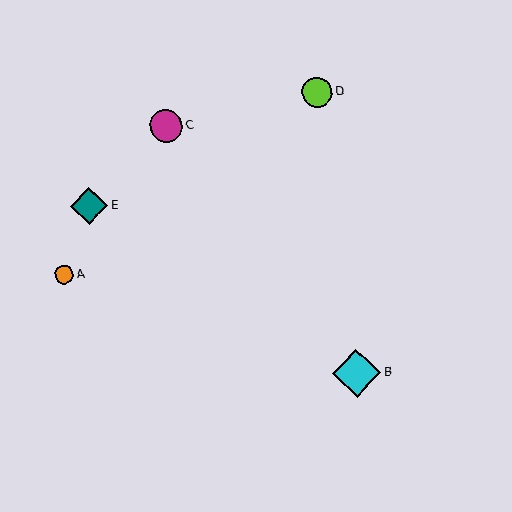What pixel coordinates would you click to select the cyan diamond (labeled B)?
Click at (357, 373) to select the cyan diamond B.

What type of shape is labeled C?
Shape C is a magenta circle.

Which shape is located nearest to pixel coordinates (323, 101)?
The lime circle (labeled D) at (317, 92) is nearest to that location.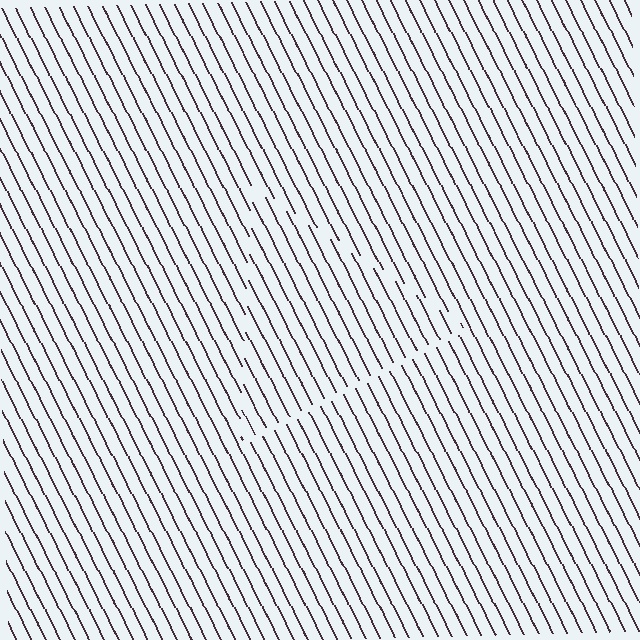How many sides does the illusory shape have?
3 sides — the line-ends trace a triangle.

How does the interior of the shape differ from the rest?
The interior of the shape contains the same grating, shifted by half a period — the contour is defined by the phase discontinuity where line-ends from the inner and outer gratings abut.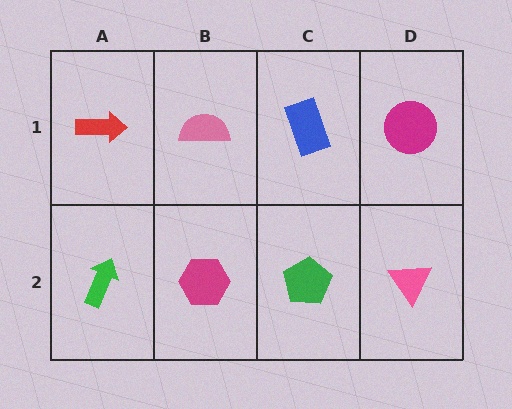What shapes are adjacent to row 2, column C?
A blue rectangle (row 1, column C), a magenta hexagon (row 2, column B), a pink triangle (row 2, column D).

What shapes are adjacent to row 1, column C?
A green pentagon (row 2, column C), a pink semicircle (row 1, column B), a magenta circle (row 1, column D).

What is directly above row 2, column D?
A magenta circle.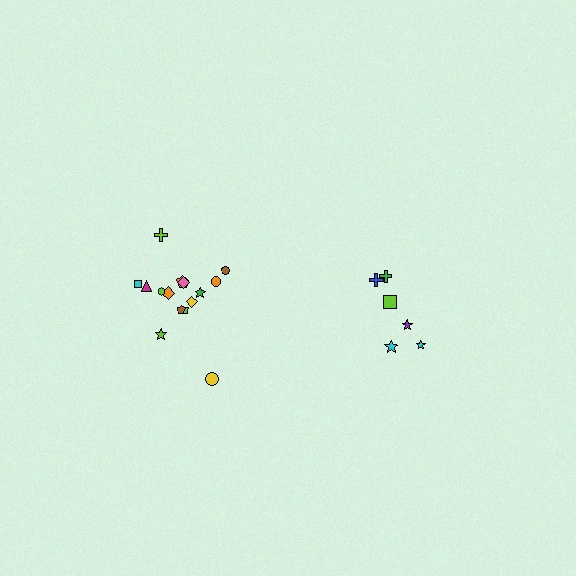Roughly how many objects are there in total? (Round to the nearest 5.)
Roughly 20 objects in total.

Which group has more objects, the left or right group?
The left group.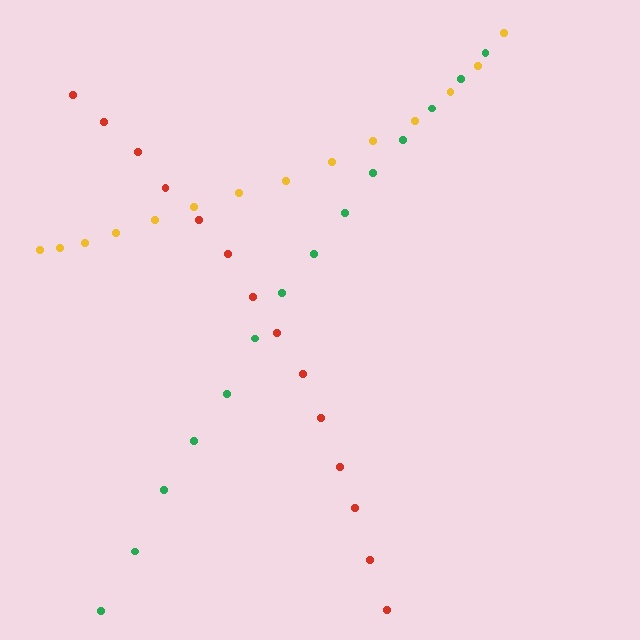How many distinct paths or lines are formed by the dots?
There are 3 distinct paths.